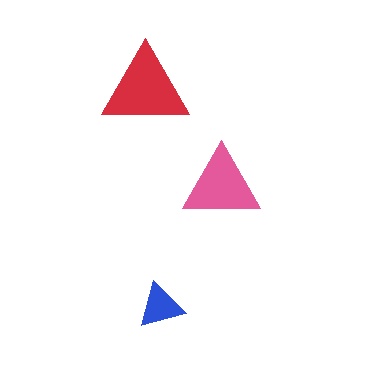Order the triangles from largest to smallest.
the red one, the pink one, the blue one.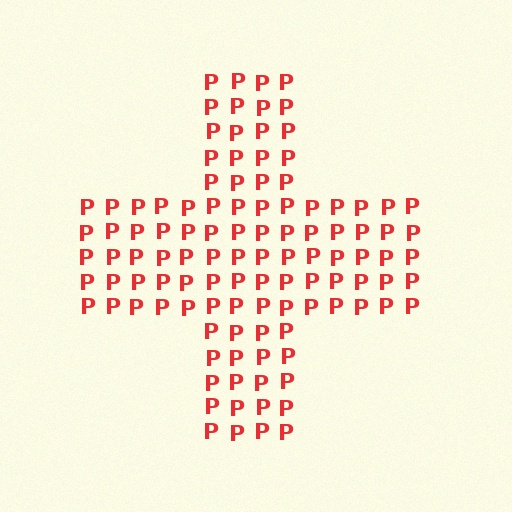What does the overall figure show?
The overall figure shows a cross.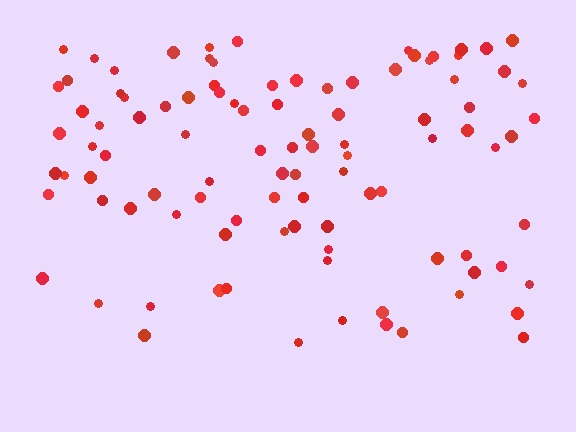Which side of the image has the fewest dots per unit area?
The bottom.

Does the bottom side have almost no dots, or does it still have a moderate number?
Still a moderate number, just noticeably fewer than the top.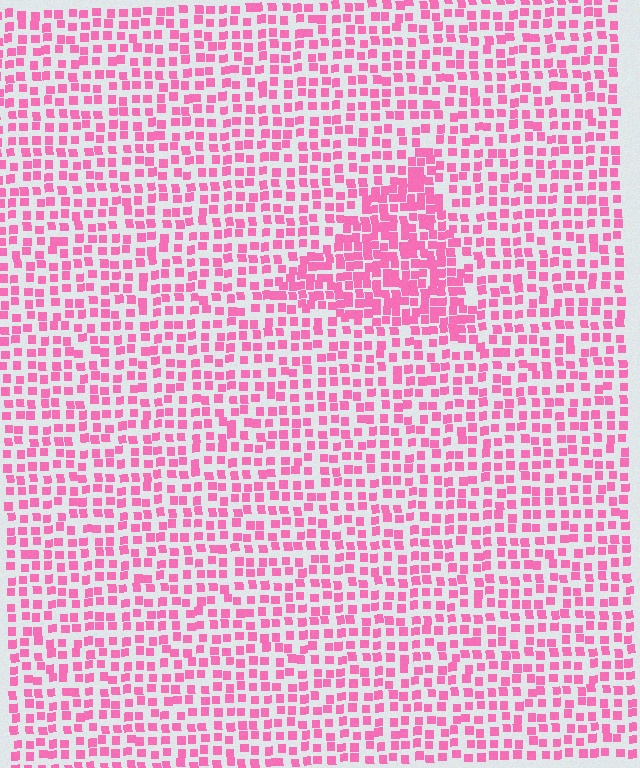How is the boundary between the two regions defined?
The boundary is defined by a change in element density (approximately 1.8x ratio). All elements are the same color, size, and shape.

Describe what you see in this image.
The image contains small pink elements arranged at two different densities. A triangle-shaped region is visible where the elements are more densely packed than the surrounding area.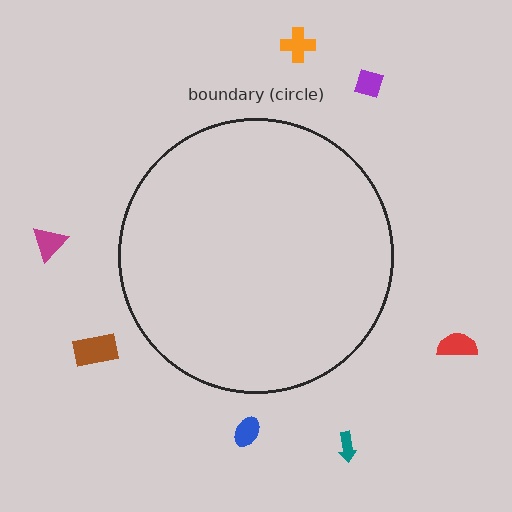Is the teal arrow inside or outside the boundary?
Outside.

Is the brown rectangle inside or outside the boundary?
Outside.